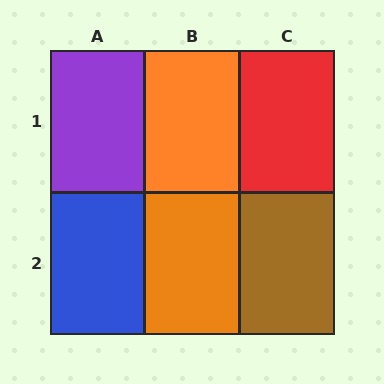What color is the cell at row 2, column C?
Brown.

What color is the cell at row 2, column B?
Orange.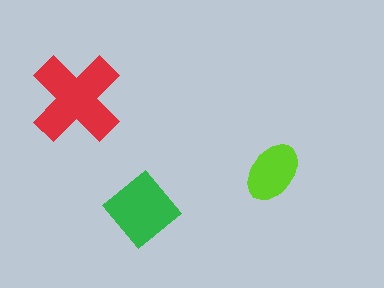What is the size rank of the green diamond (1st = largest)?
2nd.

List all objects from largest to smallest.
The red cross, the green diamond, the lime ellipse.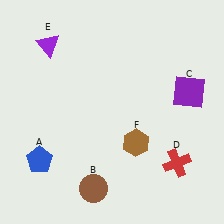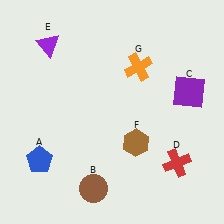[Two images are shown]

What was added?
An orange cross (G) was added in Image 2.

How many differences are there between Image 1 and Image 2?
There is 1 difference between the two images.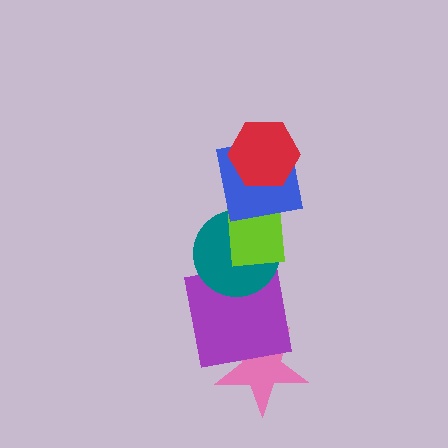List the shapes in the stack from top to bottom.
From top to bottom: the red hexagon, the blue square, the lime rectangle, the teal circle, the purple square, the pink star.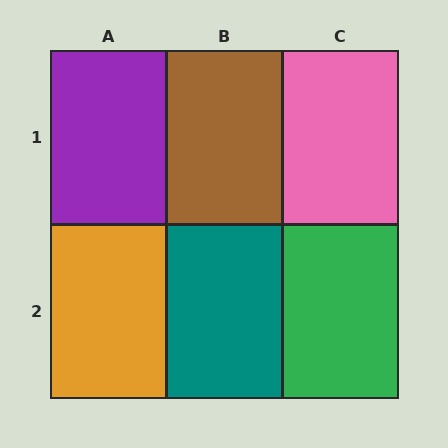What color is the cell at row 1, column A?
Purple.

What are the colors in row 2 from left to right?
Orange, teal, green.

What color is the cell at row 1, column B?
Brown.